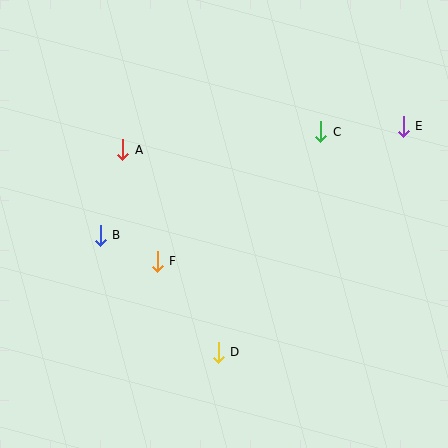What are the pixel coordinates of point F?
Point F is at (157, 261).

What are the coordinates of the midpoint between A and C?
The midpoint between A and C is at (222, 141).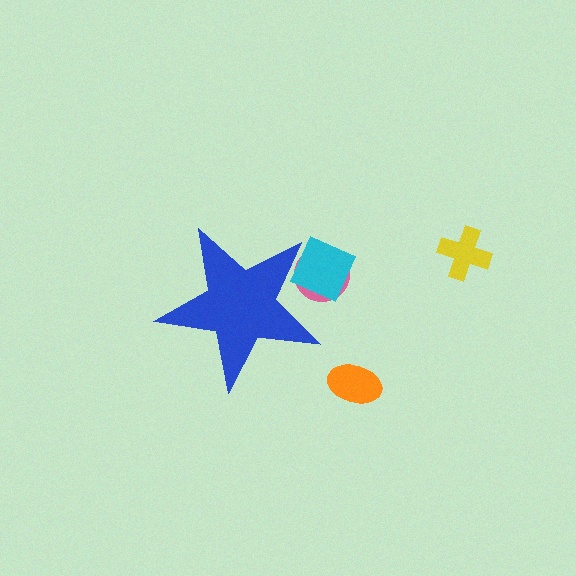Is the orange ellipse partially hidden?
No, the orange ellipse is fully visible.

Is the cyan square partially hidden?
Yes, the cyan square is partially hidden behind the blue star.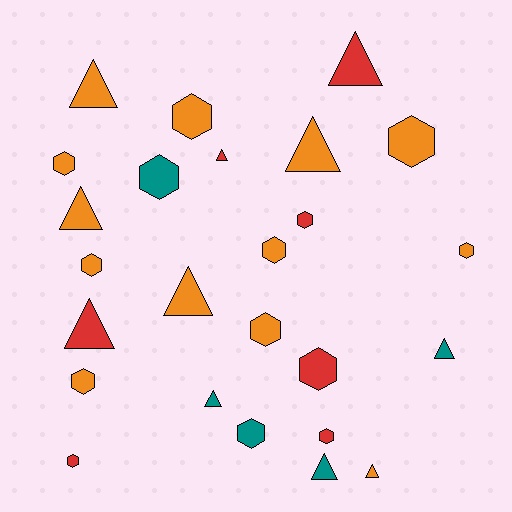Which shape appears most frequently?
Hexagon, with 14 objects.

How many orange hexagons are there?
There are 8 orange hexagons.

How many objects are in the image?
There are 25 objects.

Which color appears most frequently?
Orange, with 13 objects.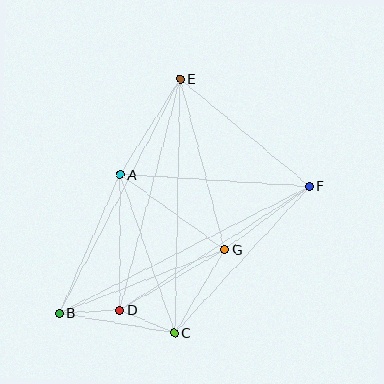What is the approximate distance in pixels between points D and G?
The distance between D and G is approximately 121 pixels.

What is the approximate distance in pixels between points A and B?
The distance between A and B is approximately 151 pixels.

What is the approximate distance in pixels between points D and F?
The distance between D and F is approximately 227 pixels.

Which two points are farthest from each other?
Points B and F are farthest from each other.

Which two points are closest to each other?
Points C and D are closest to each other.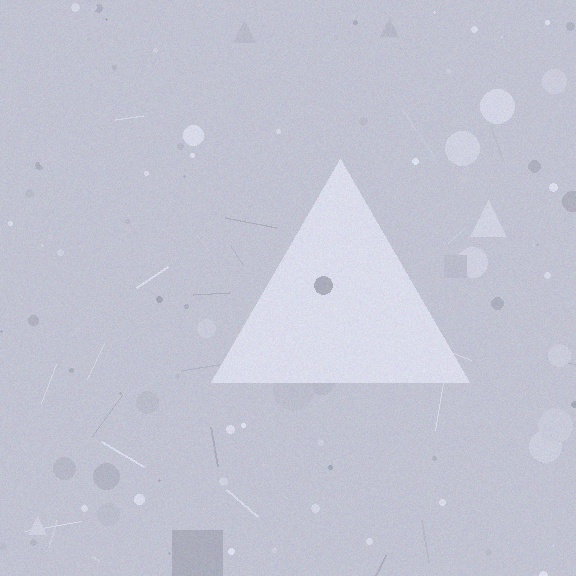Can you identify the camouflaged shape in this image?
The camouflaged shape is a triangle.